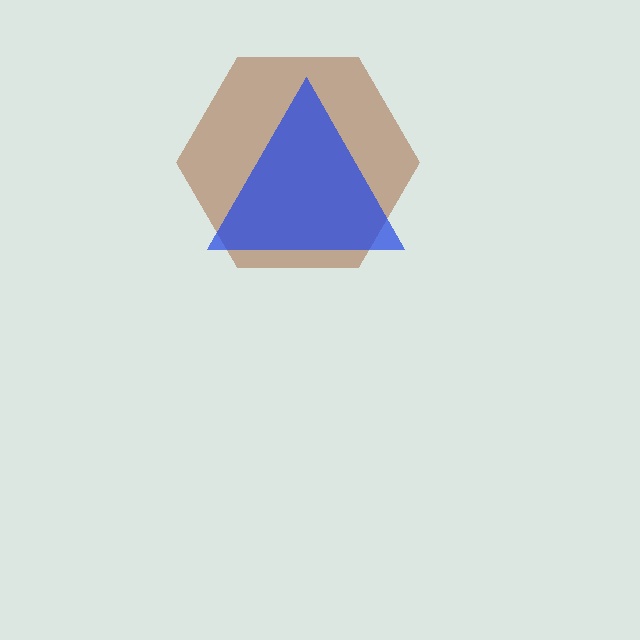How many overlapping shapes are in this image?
There are 2 overlapping shapes in the image.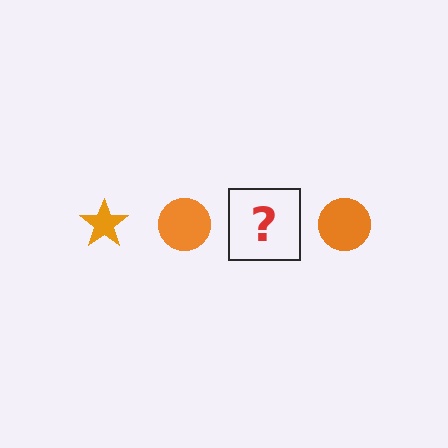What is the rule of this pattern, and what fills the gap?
The rule is that the pattern cycles through star, circle shapes in orange. The gap should be filled with an orange star.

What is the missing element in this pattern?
The missing element is an orange star.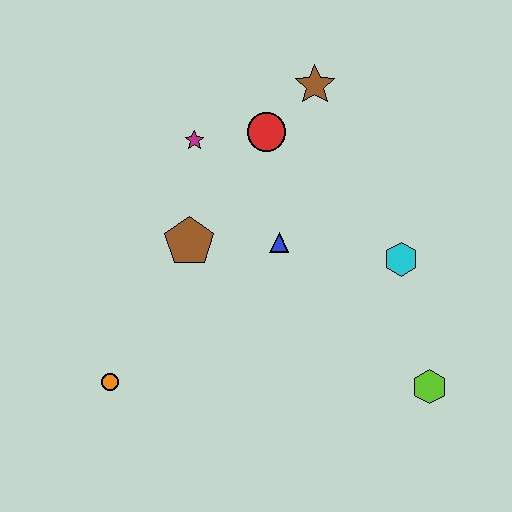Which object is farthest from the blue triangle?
The orange circle is farthest from the blue triangle.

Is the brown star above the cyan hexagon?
Yes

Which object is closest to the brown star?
The red circle is closest to the brown star.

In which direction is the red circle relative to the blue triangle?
The red circle is above the blue triangle.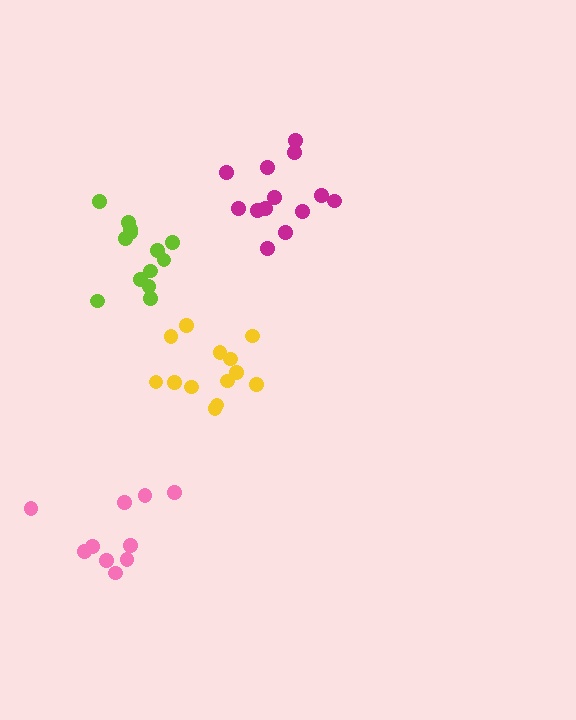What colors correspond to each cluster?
The clusters are colored: lime, pink, magenta, yellow.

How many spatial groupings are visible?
There are 4 spatial groupings.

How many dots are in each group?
Group 1: 13 dots, Group 2: 10 dots, Group 3: 13 dots, Group 4: 13 dots (49 total).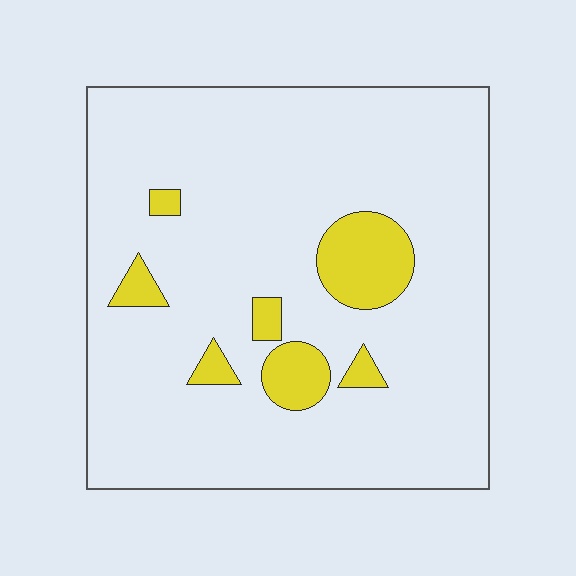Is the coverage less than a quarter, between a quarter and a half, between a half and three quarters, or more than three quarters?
Less than a quarter.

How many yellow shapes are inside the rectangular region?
7.